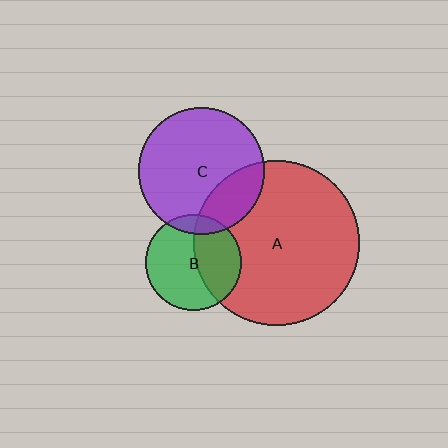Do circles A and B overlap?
Yes.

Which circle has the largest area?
Circle A (red).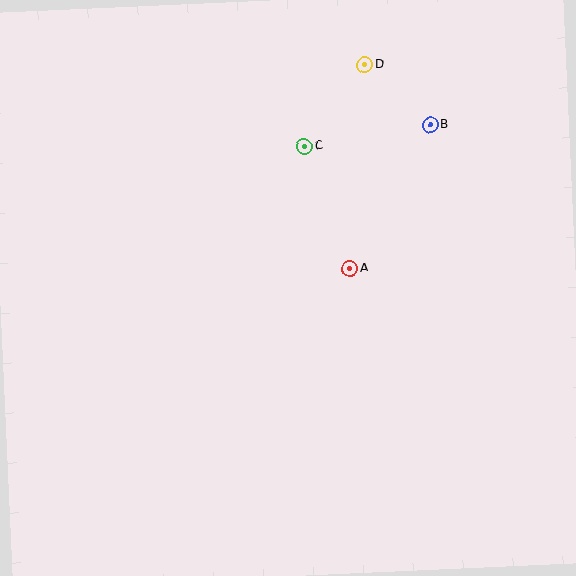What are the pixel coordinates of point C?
Point C is at (304, 146).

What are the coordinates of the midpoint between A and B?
The midpoint between A and B is at (390, 196).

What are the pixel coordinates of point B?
Point B is at (430, 125).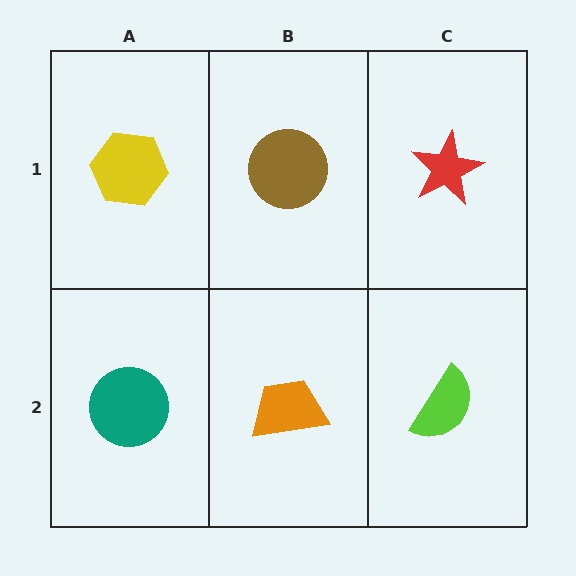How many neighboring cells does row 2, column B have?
3.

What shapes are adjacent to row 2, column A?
A yellow hexagon (row 1, column A), an orange trapezoid (row 2, column B).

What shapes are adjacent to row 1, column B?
An orange trapezoid (row 2, column B), a yellow hexagon (row 1, column A), a red star (row 1, column C).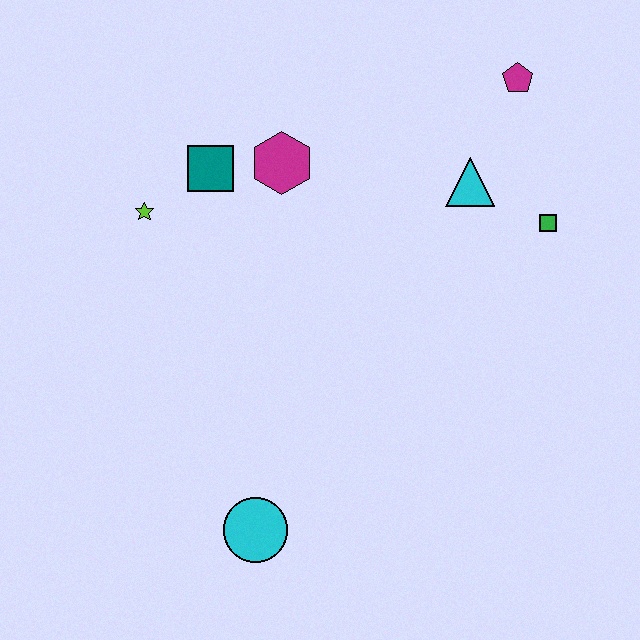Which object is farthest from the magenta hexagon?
The cyan circle is farthest from the magenta hexagon.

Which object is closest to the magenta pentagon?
The cyan triangle is closest to the magenta pentagon.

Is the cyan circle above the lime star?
No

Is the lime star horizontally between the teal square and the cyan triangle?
No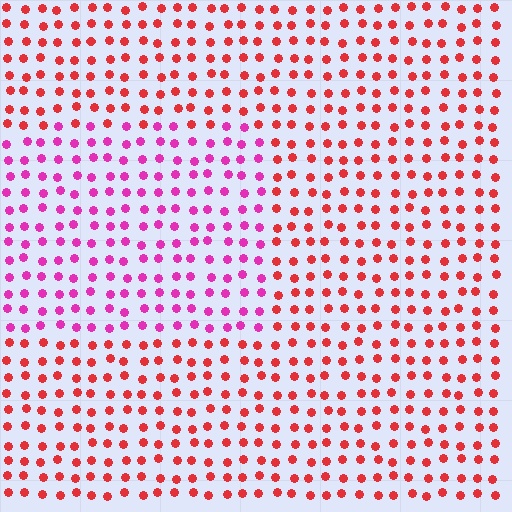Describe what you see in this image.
The image is filled with small red elements in a uniform arrangement. A rectangle-shaped region is visible where the elements are tinted to a slightly different hue, forming a subtle color boundary.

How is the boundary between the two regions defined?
The boundary is defined purely by a slight shift in hue (about 43 degrees). Spacing, size, and orientation are identical on both sides.